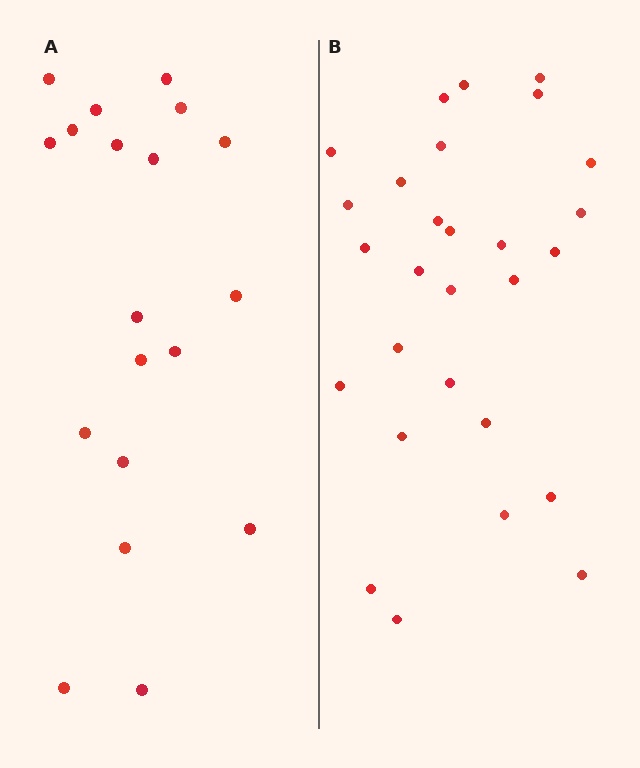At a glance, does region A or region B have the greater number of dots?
Region B (the right region) has more dots.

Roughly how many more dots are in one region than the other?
Region B has roughly 8 or so more dots than region A.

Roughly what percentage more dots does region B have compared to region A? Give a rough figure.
About 45% more.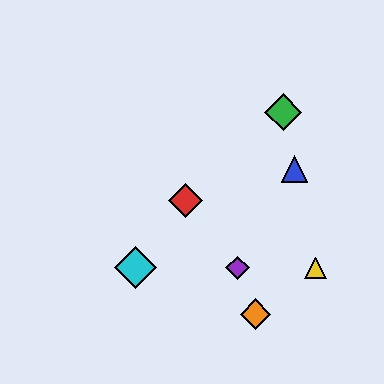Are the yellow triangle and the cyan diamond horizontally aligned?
Yes, both are at y≈268.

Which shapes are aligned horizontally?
The yellow triangle, the purple diamond, the cyan diamond are aligned horizontally.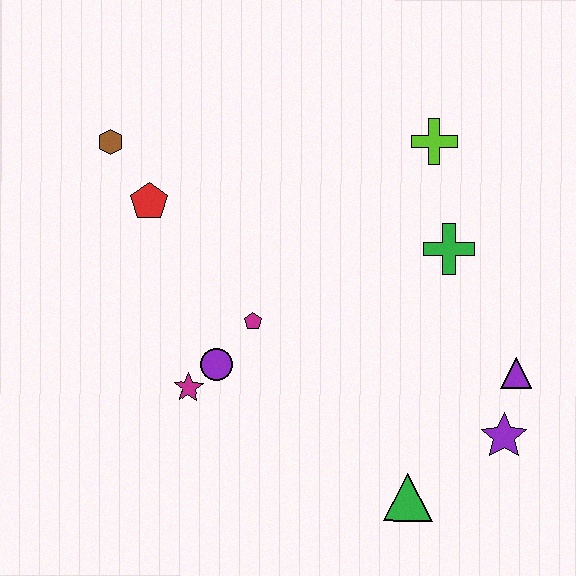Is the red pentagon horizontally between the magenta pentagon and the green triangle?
No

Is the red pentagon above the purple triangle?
Yes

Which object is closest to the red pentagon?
The brown hexagon is closest to the red pentagon.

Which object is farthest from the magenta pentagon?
The purple star is farthest from the magenta pentagon.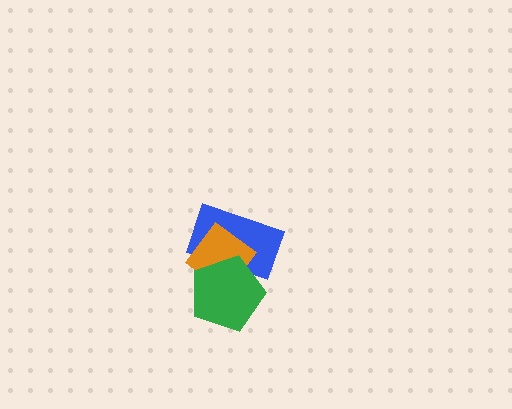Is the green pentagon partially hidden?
No, no other shape covers it.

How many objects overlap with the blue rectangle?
2 objects overlap with the blue rectangle.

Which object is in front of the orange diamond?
The green pentagon is in front of the orange diamond.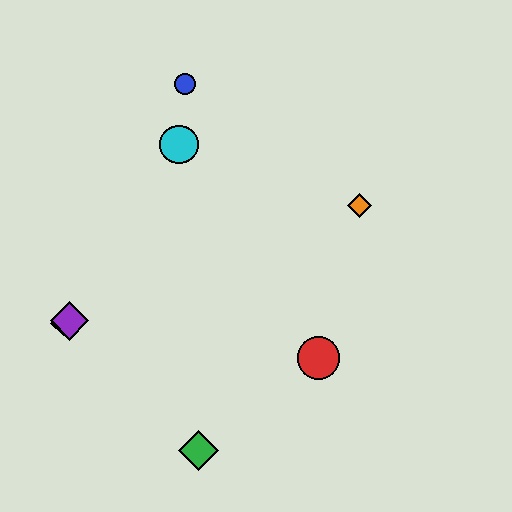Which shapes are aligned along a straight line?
The yellow diamond, the purple diamond, the orange diamond are aligned along a straight line.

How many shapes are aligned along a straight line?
3 shapes (the yellow diamond, the purple diamond, the orange diamond) are aligned along a straight line.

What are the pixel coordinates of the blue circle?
The blue circle is at (185, 84).